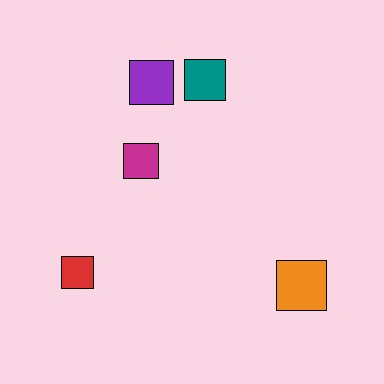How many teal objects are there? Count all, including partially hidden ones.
There is 1 teal object.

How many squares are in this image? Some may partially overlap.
There are 5 squares.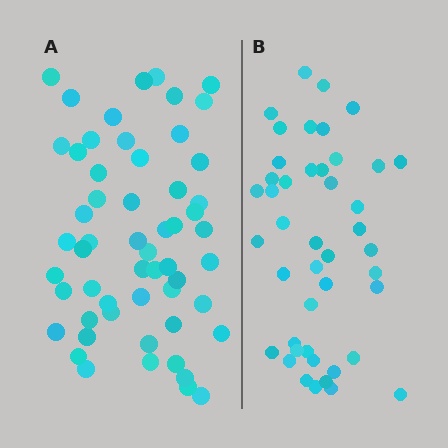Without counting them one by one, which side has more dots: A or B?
Region A (the left region) has more dots.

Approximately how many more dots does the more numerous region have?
Region A has roughly 12 or so more dots than region B.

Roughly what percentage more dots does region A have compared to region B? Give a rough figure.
About 25% more.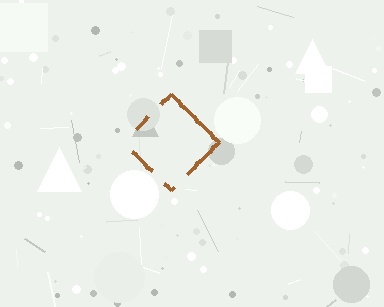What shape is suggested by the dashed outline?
The dashed outline suggests a diamond.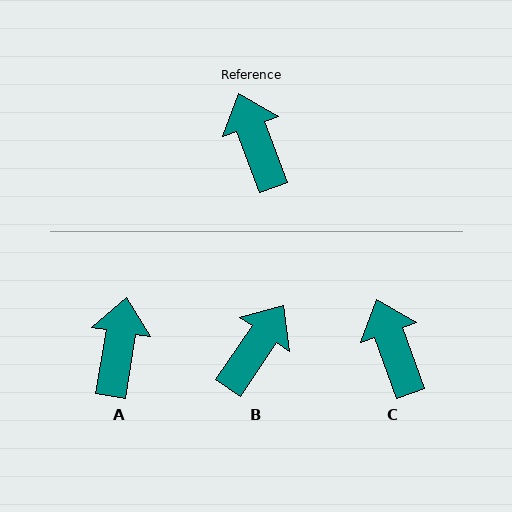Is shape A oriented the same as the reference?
No, it is off by about 29 degrees.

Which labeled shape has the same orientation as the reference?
C.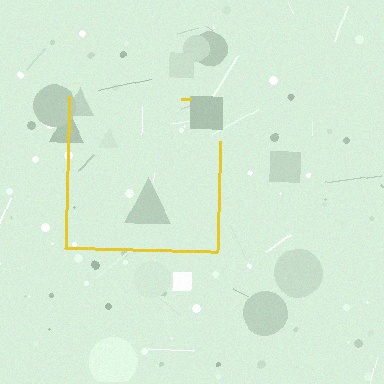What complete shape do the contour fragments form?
The contour fragments form a square.